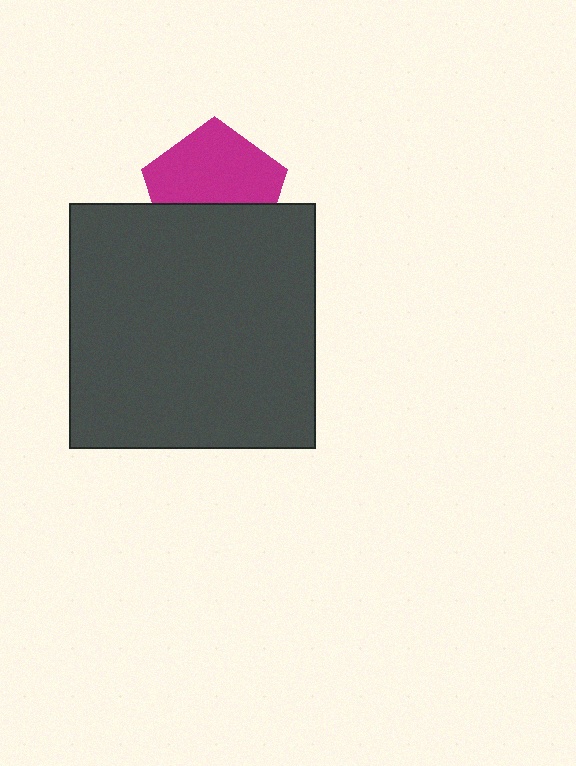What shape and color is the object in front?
The object in front is a dark gray square.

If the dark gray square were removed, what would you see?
You would see the complete magenta pentagon.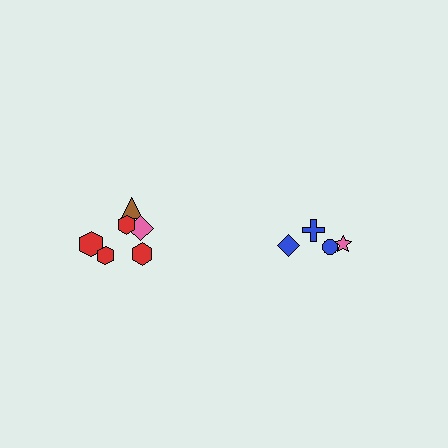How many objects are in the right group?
There are 4 objects.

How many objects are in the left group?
There are 6 objects.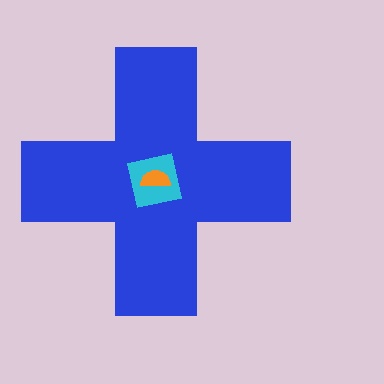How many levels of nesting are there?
3.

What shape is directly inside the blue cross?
The cyan square.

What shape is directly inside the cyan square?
The orange semicircle.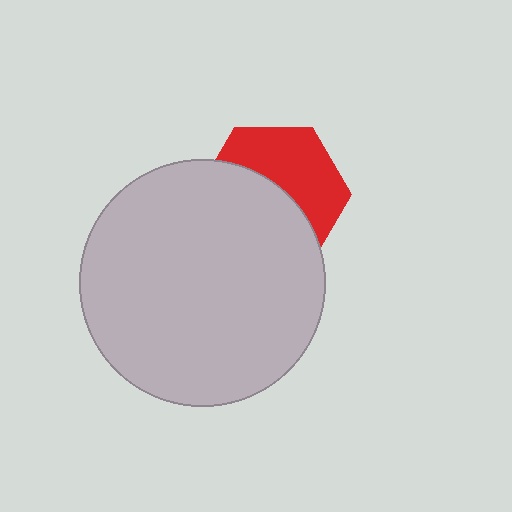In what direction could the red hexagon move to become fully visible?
The red hexagon could move up. That would shift it out from behind the light gray circle entirely.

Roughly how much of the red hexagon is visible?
About half of it is visible (roughly 47%).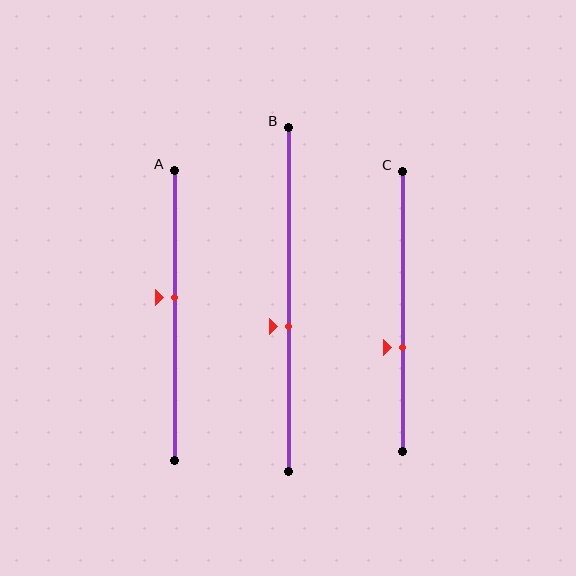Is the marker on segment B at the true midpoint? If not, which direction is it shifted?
No, the marker on segment B is shifted downward by about 8% of the segment length.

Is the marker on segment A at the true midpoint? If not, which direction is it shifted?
No, the marker on segment A is shifted upward by about 6% of the segment length.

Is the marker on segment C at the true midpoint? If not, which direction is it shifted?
No, the marker on segment C is shifted downward by about 13% of the segment length.